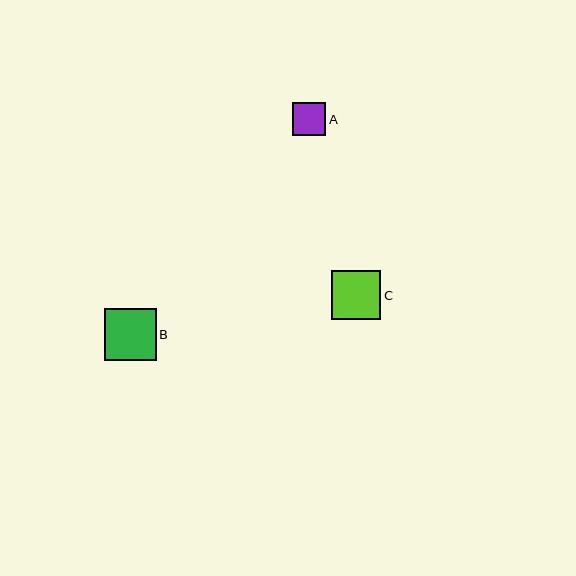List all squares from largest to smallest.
From largest to smallest: B, C, A.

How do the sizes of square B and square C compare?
Square B and square C are approximately the same size.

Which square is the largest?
Square B is the largest with a size of approximately 52 pixels.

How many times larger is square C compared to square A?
Square C is approximately 1.5 times the size of square A.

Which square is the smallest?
Square A is the smallest with a size of approximately 33 pixels.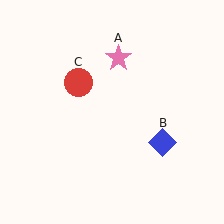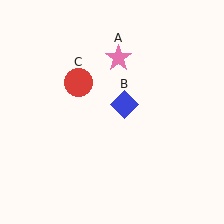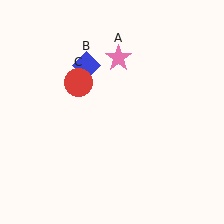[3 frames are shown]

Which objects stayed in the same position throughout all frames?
Pink star (object A) and red circle (object C) remained stationary.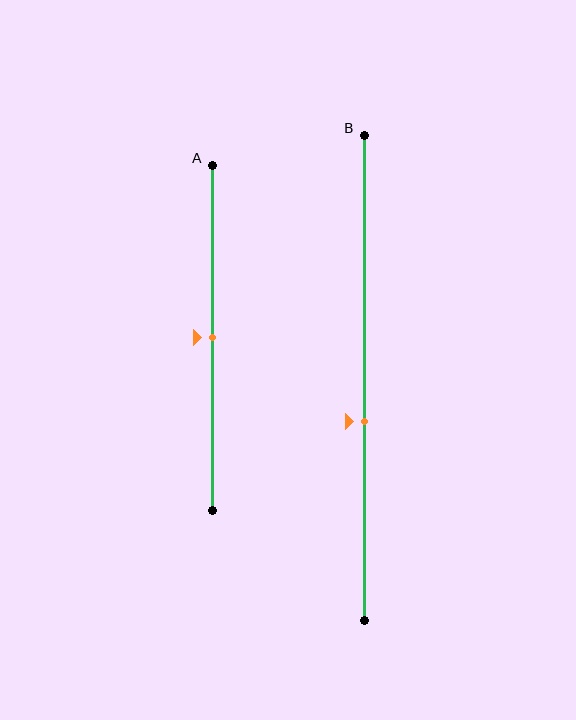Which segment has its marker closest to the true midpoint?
Segment A has its marker closest to the true midpoint.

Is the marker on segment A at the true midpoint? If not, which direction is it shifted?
Yes, the marker on segment A is at the true midpoint.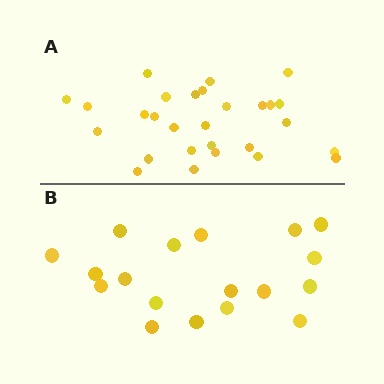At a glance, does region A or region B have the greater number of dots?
Region A (the top region) has more dots.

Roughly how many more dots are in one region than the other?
Region A has roughly 10 or so more dots than region B.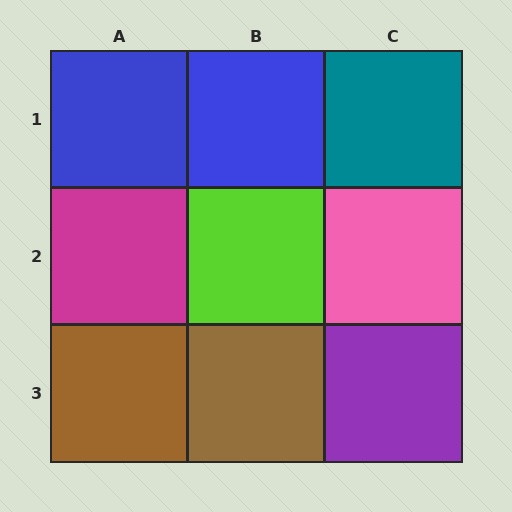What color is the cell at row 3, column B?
Brown.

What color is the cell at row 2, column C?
Pink.